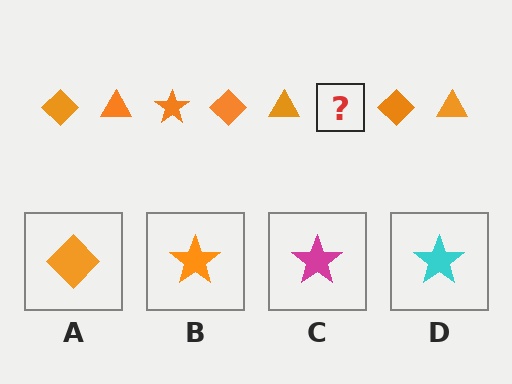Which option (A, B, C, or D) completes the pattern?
B.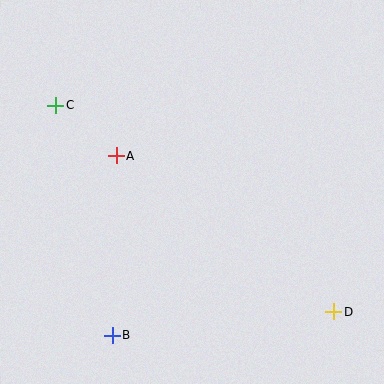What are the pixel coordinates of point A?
Point A is at (116, 156).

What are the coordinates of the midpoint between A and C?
The midpoint between A and C is at (86, 131).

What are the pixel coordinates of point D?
Point D is at (334, 312).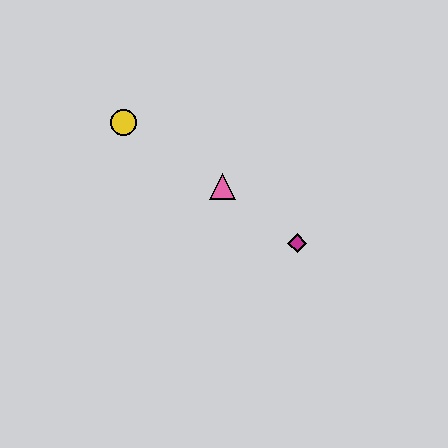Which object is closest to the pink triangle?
The magenta diamond is closest to the pink triangle.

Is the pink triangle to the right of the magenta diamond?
No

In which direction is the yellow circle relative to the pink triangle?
The yellow circle is to the left of the pink triangle.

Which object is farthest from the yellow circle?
The magenta diamond is farthest from the yellow circle.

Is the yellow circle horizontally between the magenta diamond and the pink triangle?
No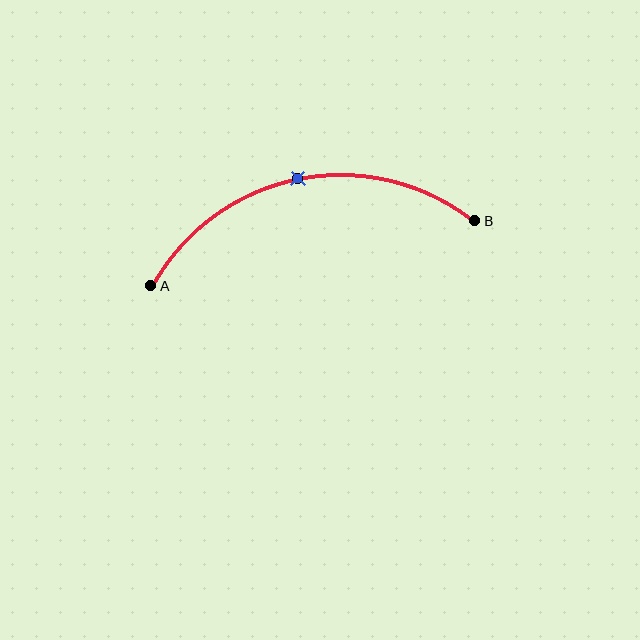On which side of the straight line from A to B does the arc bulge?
The arc bulges above the straight line connecting A and B.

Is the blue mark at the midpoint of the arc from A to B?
Yes. The blue mark lies on the arc at equal arc-length from both A and B — it is the arc midpoint.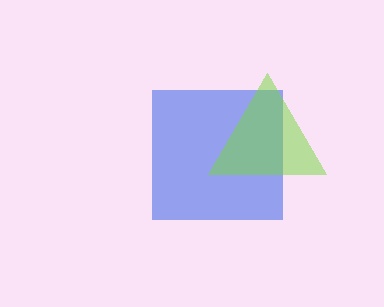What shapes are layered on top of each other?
The layered shapes are: a blue square, a lime triangle.